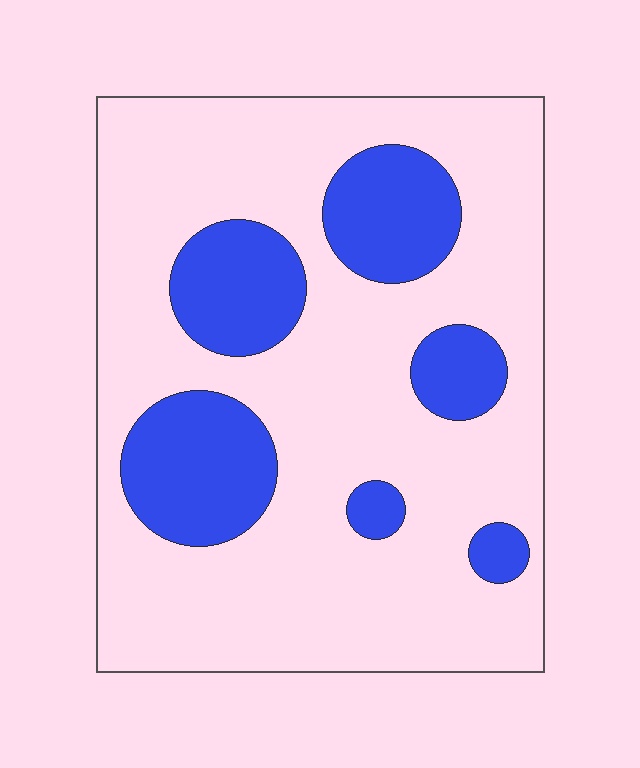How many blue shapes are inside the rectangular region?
6.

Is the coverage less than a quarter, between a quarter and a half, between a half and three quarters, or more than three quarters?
Less than a quarter.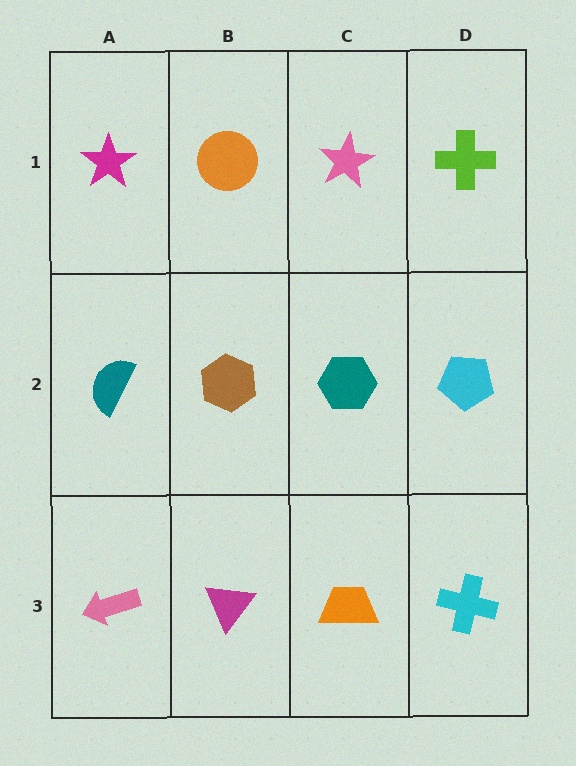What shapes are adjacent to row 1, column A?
A teal semicircle (row 2, column A), an orange circle (row 1, column B).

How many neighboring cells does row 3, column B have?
3.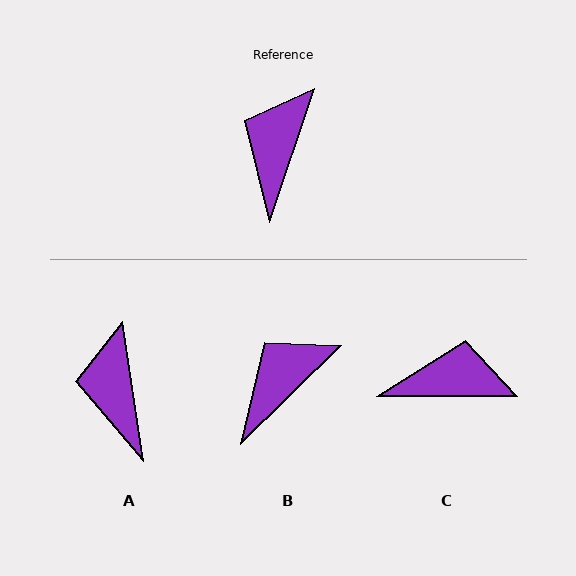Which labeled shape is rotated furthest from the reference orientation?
C, about 72 degrees away.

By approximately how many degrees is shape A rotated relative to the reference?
Approximately 27 degrees counter-clockwise.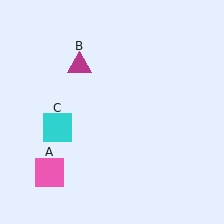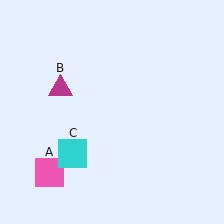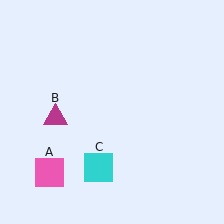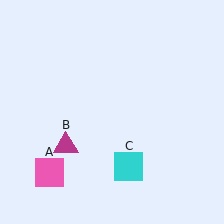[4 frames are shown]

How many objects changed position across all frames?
2 objects changed position: magenta triangle (object B), cyan square (object C).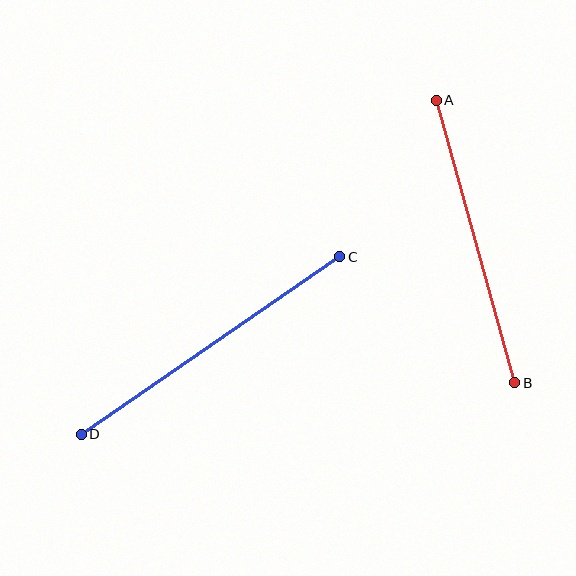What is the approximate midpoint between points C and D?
The midpoint is at approximately (211, 346) pixels.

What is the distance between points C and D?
The distance is approximately 313 pixels.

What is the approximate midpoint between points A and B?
The midpoint is at approximately (475, 242) pixels.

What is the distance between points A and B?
The distance is approximately 293 pixels.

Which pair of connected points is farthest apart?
Points C and D are farthest apart.